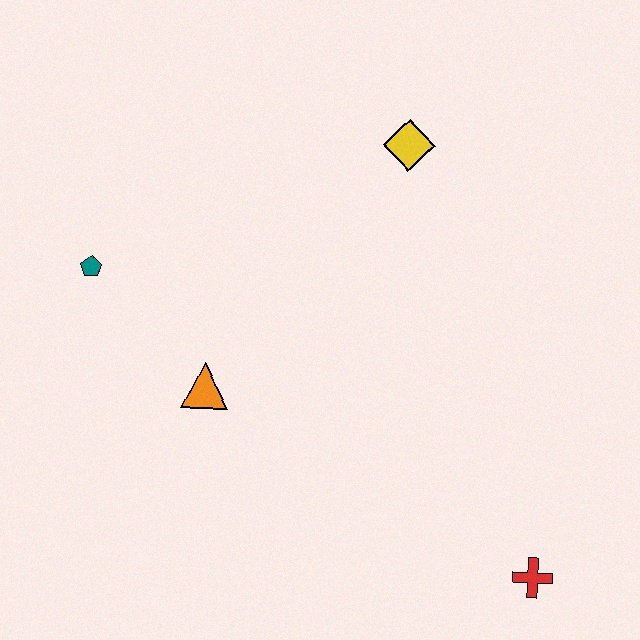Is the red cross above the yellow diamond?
No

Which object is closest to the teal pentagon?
The orange triangle is closest to the teal pentagon.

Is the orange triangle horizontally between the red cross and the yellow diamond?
No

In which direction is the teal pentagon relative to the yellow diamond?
The teal pentagon is to the left of the yellow diamond.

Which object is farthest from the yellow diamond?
The red cross is farthest from the yellow diamond.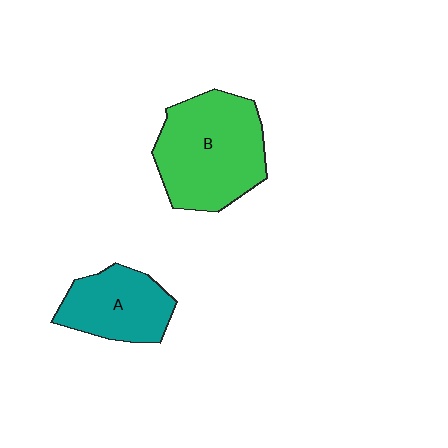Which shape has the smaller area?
Shape A (teal).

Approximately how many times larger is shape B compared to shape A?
Approximately 1.6 times.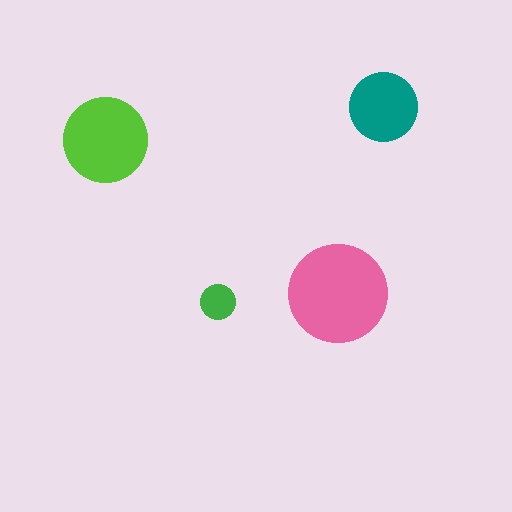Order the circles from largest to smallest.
the pink one, the lime one, the teal one, the green one.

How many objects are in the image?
There are 4 objects in the image.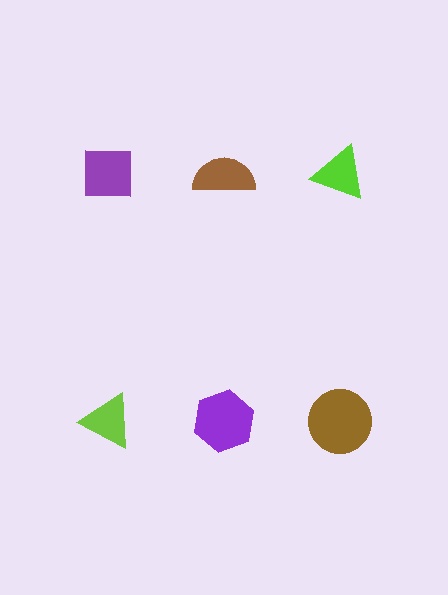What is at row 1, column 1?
A purple square.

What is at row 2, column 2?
A purple hexagon.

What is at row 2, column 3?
A brown circle.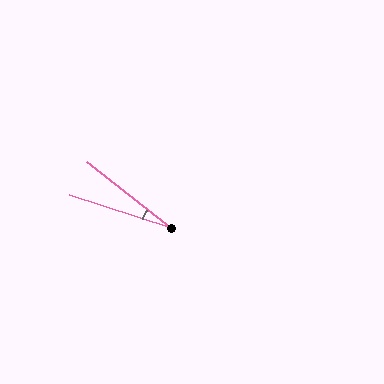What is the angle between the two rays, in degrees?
Approximately 20 degrees.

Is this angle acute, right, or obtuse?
It is acute.